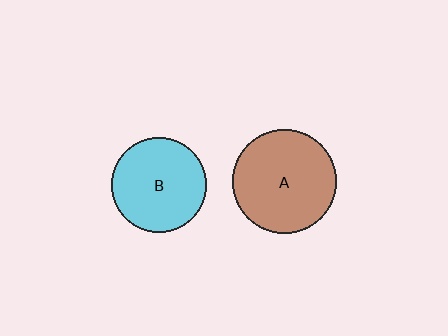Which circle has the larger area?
Circle A (brown).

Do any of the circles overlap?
No, none of the circles overlap.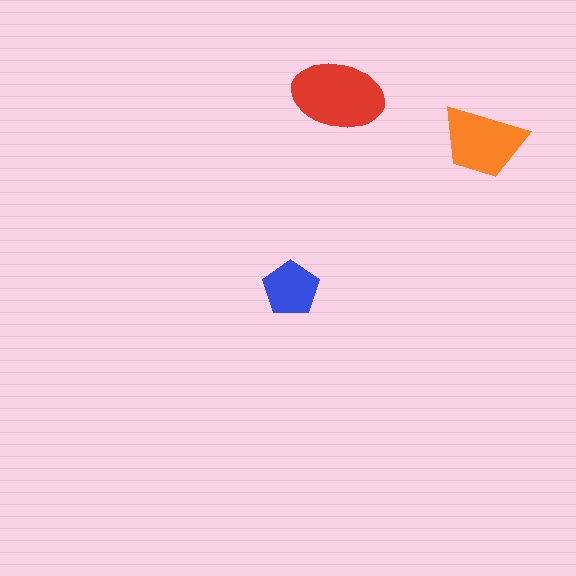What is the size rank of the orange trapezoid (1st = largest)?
2nd.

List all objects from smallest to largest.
The blue pentagon, the orange trapezoid, the red ellipse.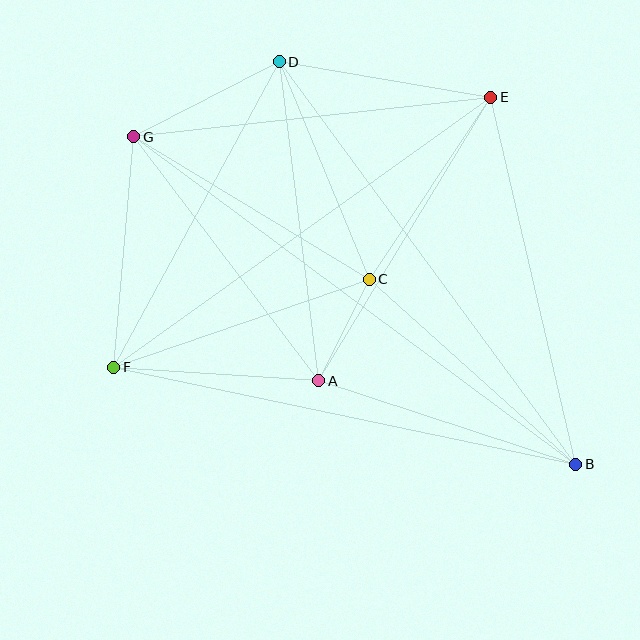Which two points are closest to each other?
Points A and C are closest to each other.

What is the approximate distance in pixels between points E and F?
The distance between E and F is approximately 464 pixels.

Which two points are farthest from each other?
Points B and G are farthest from each other.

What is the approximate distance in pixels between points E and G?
The distance between E and G is approximately 359 pixels.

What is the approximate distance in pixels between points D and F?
The distance between D and F is approximately 347 pixels.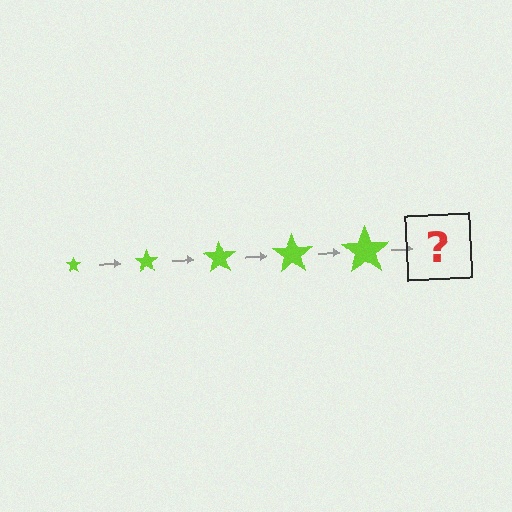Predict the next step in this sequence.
The next step is a lime star, larger than the previous one.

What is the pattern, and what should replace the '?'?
The pattern is that the star gets progressively larger each step. The '?' should be a lime star, larger than the previous one.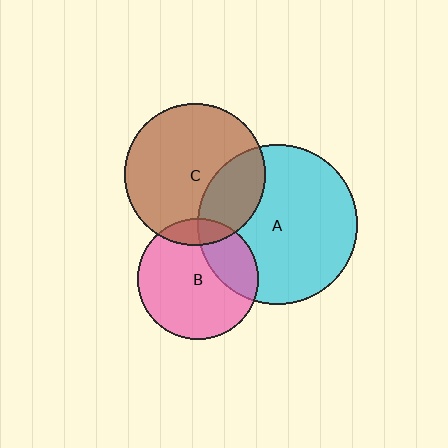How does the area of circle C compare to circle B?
Approximately 1.4 times.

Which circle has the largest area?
Circle A (cyan).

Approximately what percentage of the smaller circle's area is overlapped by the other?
Approximately 30%.